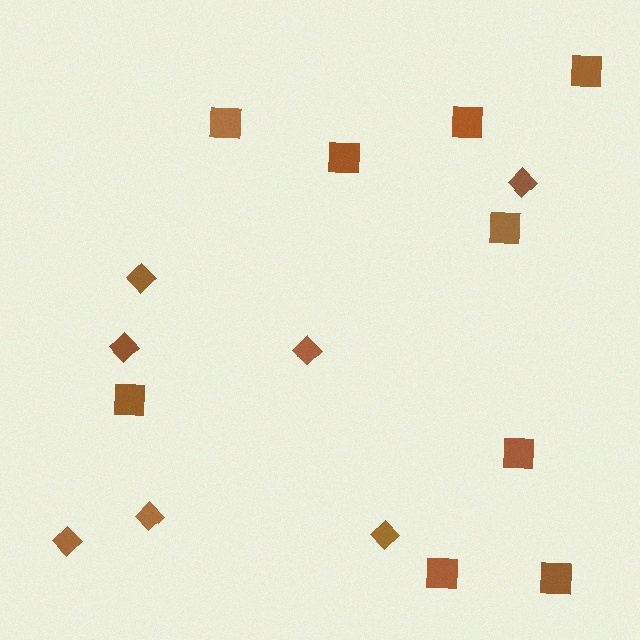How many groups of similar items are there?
There are 2 groups: one group of diamonds (7) and one group of squares (9).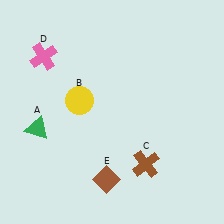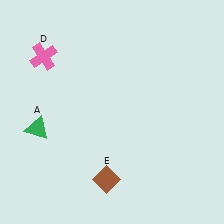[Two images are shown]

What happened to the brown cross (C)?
The brown cross (C) was removed in Image 2. It was in the bottom-right area of Image 1.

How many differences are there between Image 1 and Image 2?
There are 2 differences between the two images.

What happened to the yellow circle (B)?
The yellow circle (B) was removed in Image 2. It was in the top-left area of Image 1.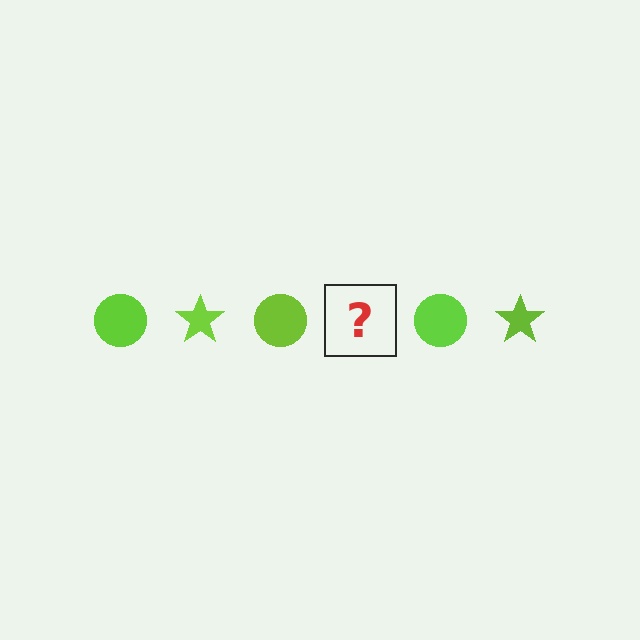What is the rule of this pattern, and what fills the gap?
The rule is that the pattern cycles through circle, star shapes in lime. The gap should be filled with a lime star.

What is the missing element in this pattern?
The missing element is a lime star.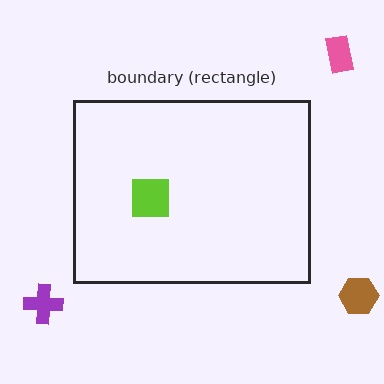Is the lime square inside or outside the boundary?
Inside.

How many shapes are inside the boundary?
1 inside, 3 outside.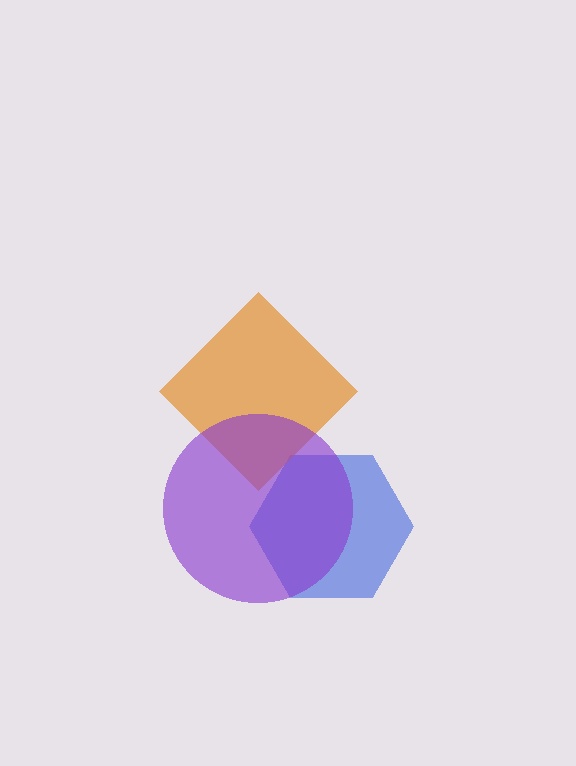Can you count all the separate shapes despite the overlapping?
Yes, there are 3 separate shapes.